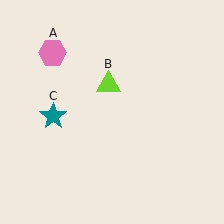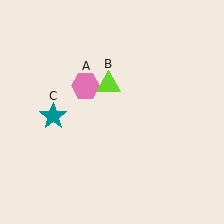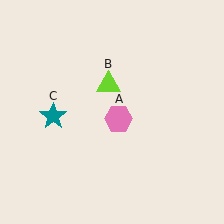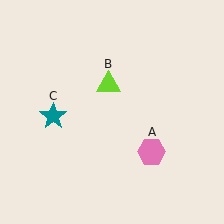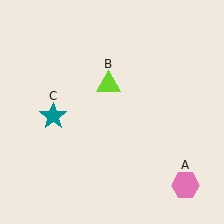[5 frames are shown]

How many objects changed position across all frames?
1 object changed position: pink hexagon (object A).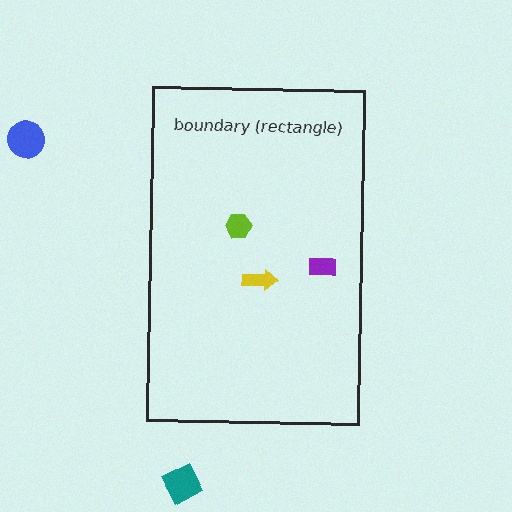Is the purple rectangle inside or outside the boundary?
Inside.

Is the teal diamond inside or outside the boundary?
Outside.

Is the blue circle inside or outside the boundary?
Outside.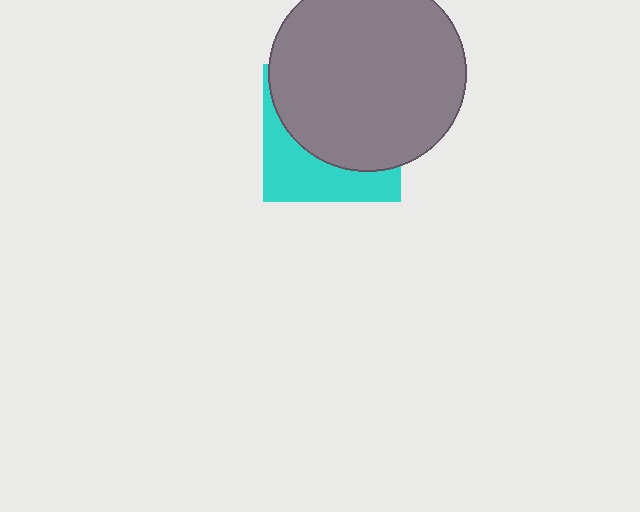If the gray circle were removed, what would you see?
You would see the complete cyan square.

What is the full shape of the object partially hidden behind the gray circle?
The partially hidden object is a cyan square.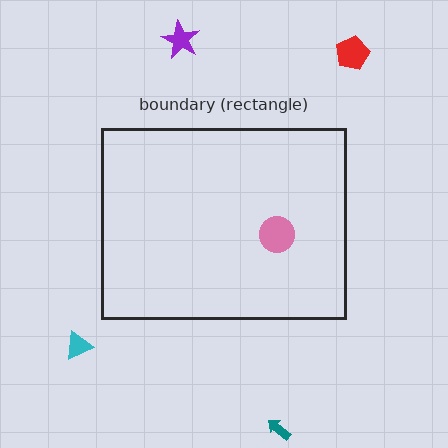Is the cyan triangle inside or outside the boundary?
Outside.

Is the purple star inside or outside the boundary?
Outside.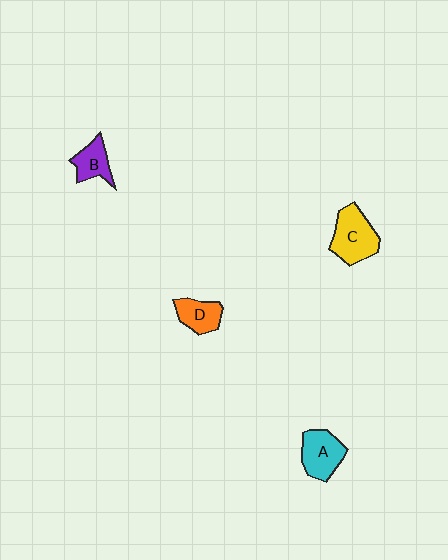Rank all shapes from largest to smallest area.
From largest to smallest: C (yellow), A (cyan), D (orange), B (purple).